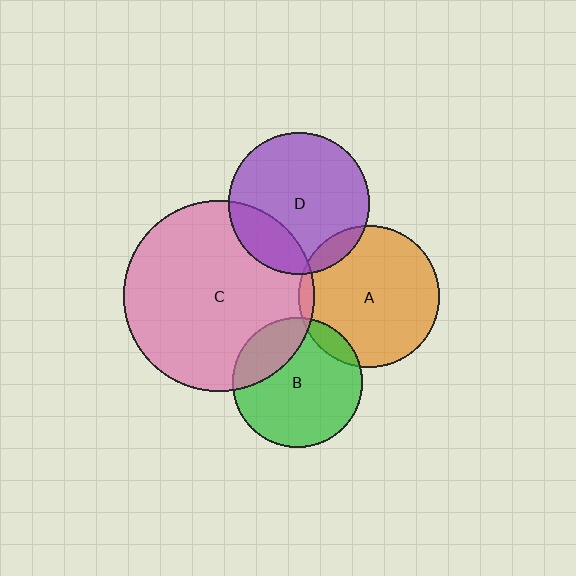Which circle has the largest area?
Circle C (pink).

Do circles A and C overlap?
Yes.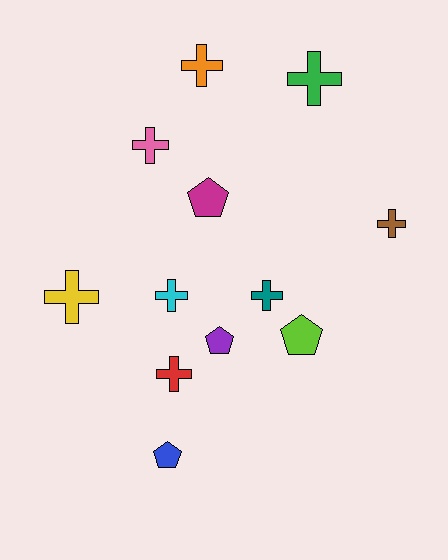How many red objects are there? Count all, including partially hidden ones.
There is 1 red object.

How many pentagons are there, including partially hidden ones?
There are 4 pentagons.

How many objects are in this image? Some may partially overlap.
There are 12 objects.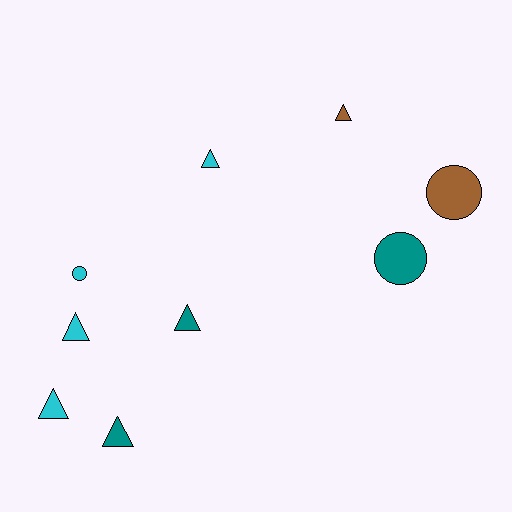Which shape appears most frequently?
Triangle, with 6 objects.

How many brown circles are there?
There is 1 brown circle.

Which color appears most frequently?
Cyan, with 4 objects.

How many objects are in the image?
There are 9 objects.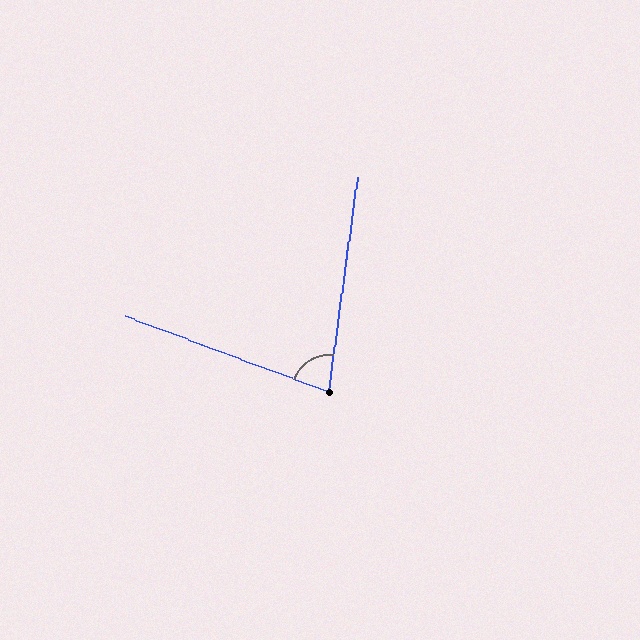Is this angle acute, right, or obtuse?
It is acute.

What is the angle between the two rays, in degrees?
Approximately 77 degrees.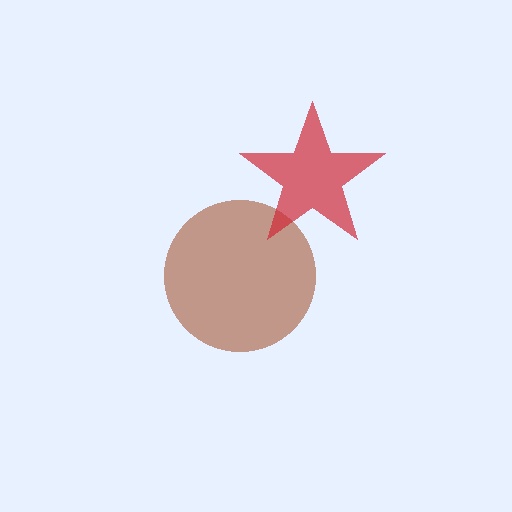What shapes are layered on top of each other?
The layered shapes are: a brown circle, a red star.